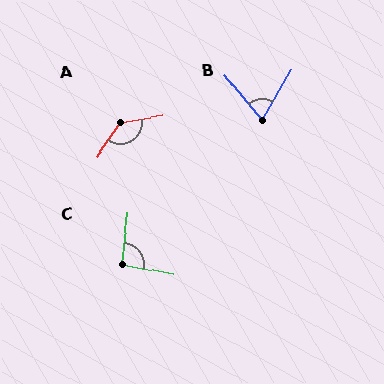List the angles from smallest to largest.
B (70°), C (94°), A (134°).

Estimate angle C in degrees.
Approximately 94 degrees.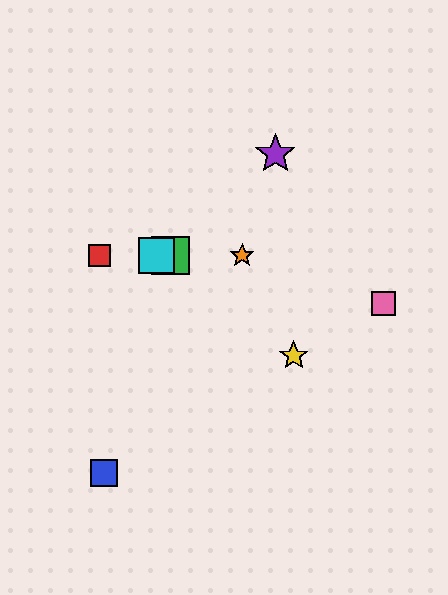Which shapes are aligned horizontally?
The red square, the green square, the orange star, the cyan square are aligned horizontally.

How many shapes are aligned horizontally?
4 shapes (the red square, the green square, the orange star, the cyan square) are aligned horizontally.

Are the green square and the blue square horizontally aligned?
No, the green square is at y≈255 and the blue square is at y≈473.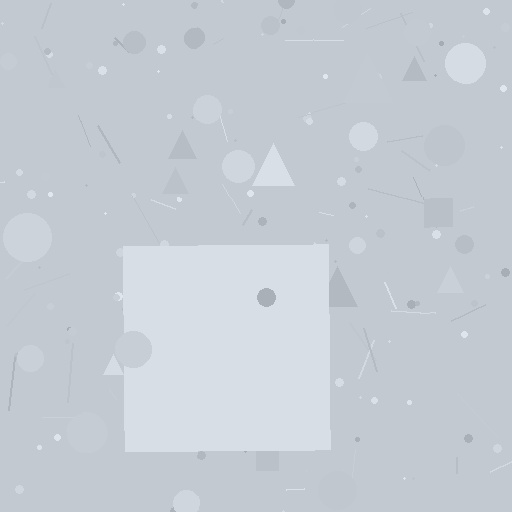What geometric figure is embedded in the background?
A square is embedded in the background.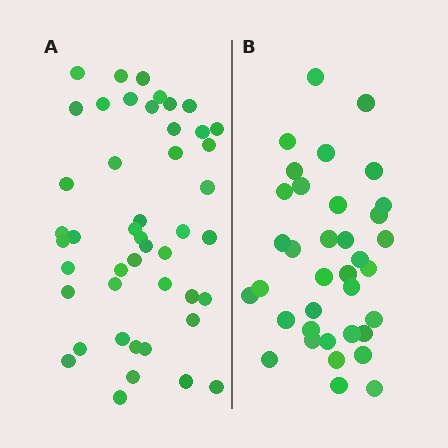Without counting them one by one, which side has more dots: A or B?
Region A (the left region) has more dots.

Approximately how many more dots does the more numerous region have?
Region A has roughly 10 or so more dots than region B.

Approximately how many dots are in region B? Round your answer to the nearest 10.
About 40 dots. (The exact count is 36, which rounds to 40.)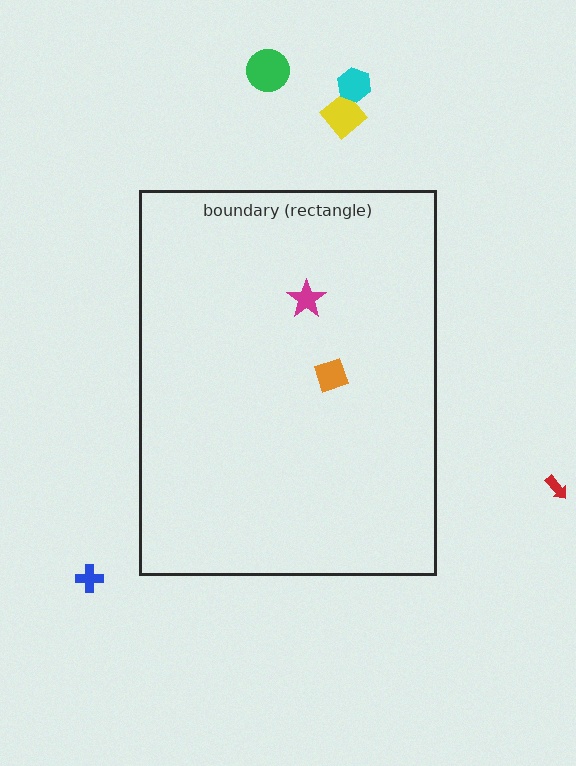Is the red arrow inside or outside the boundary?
Outside.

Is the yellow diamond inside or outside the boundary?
Outside.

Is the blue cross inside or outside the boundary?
Outside.